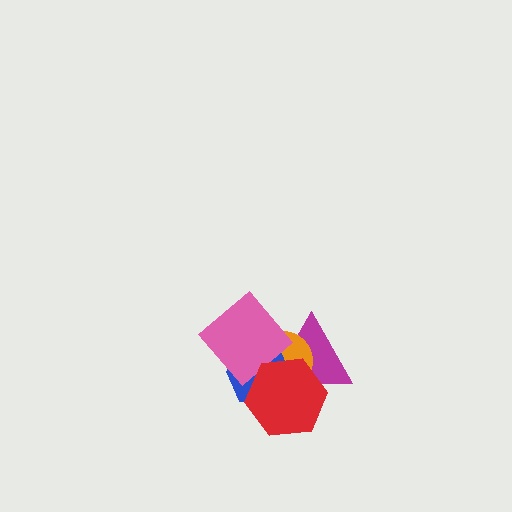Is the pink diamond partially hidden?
No, no other shape covers it.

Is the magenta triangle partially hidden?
Yes, it is partially covered by another shape.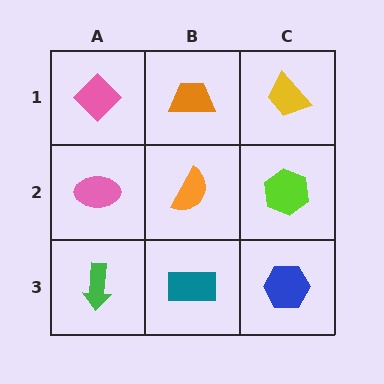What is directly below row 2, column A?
A green arrow.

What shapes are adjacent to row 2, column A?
A pink diamond (row 1, column A), a green arrow (row 3, column A), an orange semicircle (row 2, column B).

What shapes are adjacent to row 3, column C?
A lime hexagon (row 2, column C), a teal rectangle (row 3, column B).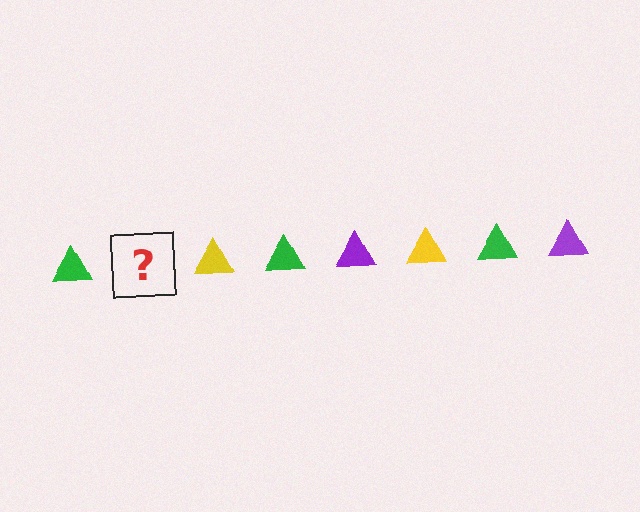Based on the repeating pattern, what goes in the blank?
The blank should be a purple triangle.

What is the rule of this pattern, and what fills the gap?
The rule is that the pattern cycles through green, purple, yellow triangles. The gap should be filled with a purple triangle.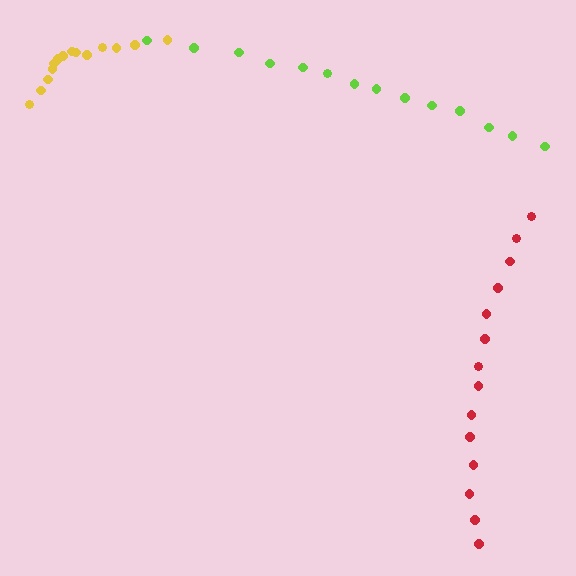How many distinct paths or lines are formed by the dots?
There are 3 distinct paths.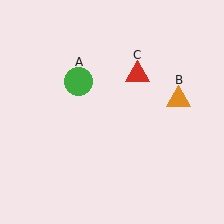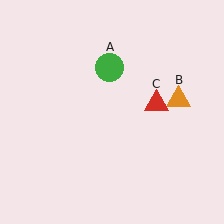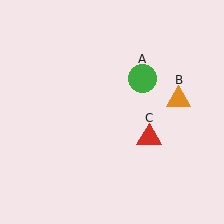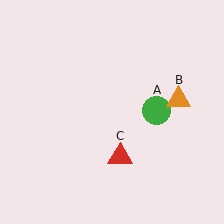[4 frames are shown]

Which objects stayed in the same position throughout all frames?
Orange triangle (object B) remained stationary.